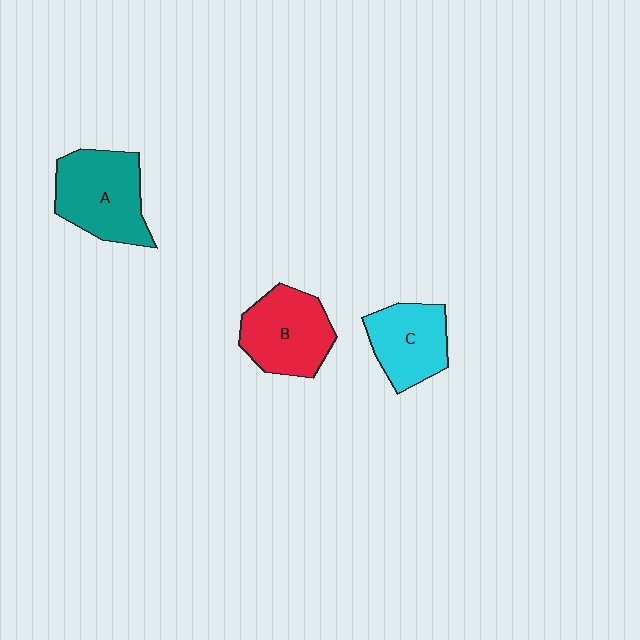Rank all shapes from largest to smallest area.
From largest to smallest: A (teal), B (red), C (cyan).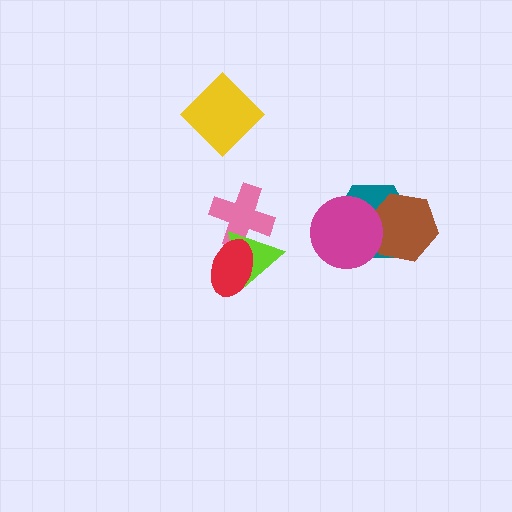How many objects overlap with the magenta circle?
2 objects overlap with the magenta circle.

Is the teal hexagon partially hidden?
Yes, it is partially covered by another shape.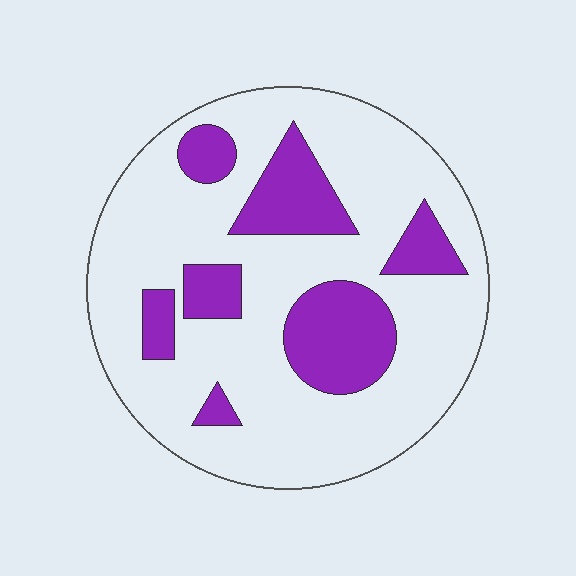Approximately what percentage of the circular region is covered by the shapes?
Approximately 25%.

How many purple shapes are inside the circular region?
7.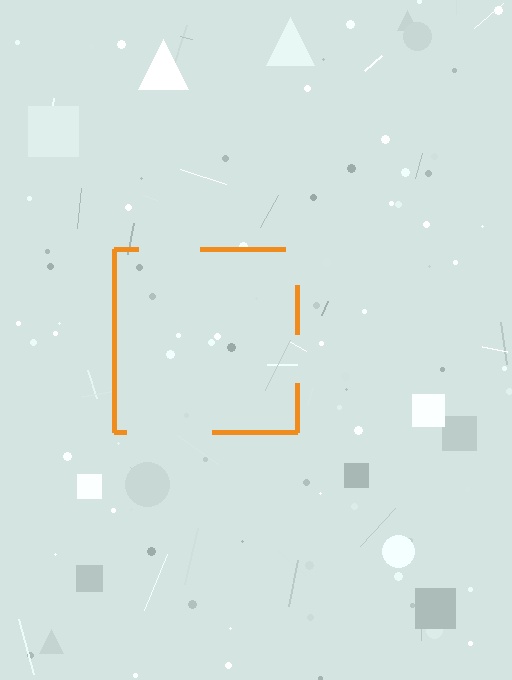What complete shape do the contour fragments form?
The contour fragments form a square.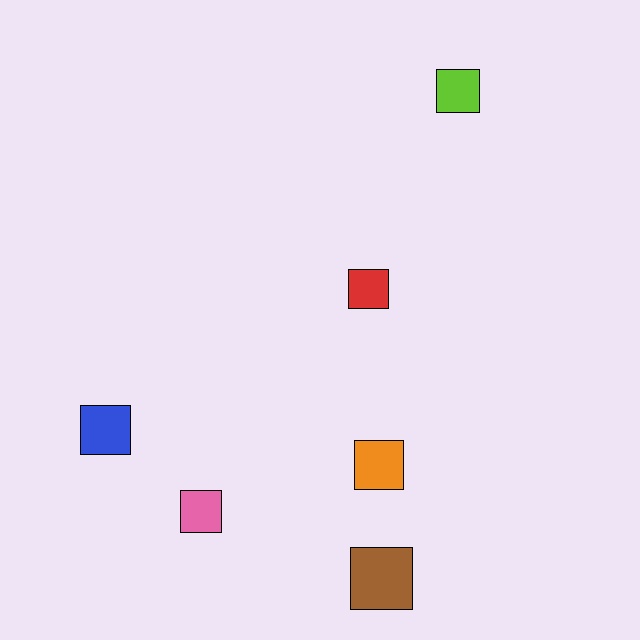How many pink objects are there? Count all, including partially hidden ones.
There is 1 pink object.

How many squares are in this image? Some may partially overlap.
There are 6 squares.